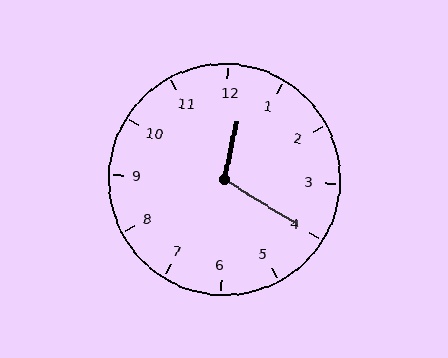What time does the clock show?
12:20.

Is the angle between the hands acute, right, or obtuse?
It is obtuse.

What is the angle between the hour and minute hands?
Approximately 110 degrees.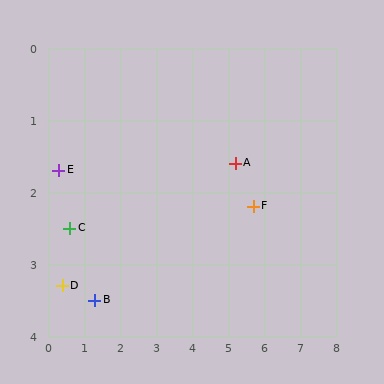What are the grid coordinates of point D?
Point D is at approximately (0.4, 3.3).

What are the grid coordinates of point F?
Point F is at approximately (5.7, 2.2).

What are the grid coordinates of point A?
Point A is at approximately (5.2, 1.6).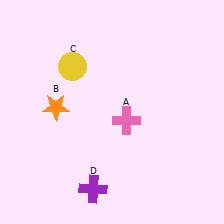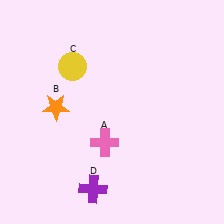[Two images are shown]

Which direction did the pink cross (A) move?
The pink cross (A) moved down.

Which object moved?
The pink cross (A) moved down.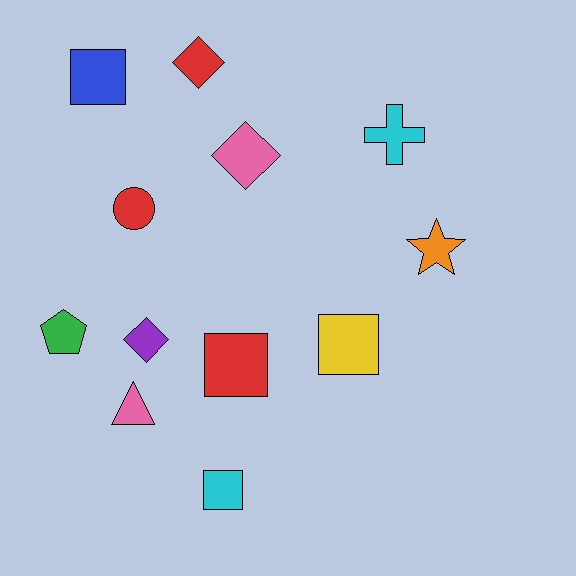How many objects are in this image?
There are 12 objects.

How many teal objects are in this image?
There are no teal objects.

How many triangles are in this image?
There is 1 triangle.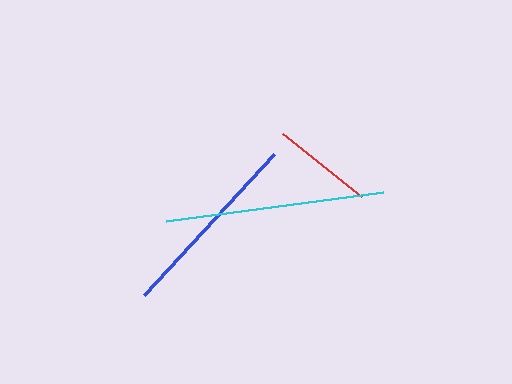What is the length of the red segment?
The red segment is approximately 101 pixels long.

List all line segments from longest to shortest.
From longest to shortest: cyan, blue, red.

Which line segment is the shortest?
The red line is the shortest at approximately 101 pixels.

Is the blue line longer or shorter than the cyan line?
The cyan line is longer than the blue line.